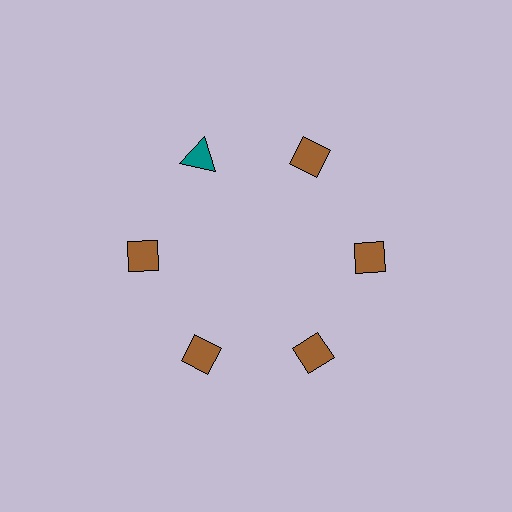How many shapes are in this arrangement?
There are 6 shapes arranged in a ring pattern.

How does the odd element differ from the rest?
It differs in both color (teal instead of brown) and shape (triangle instead of diamond).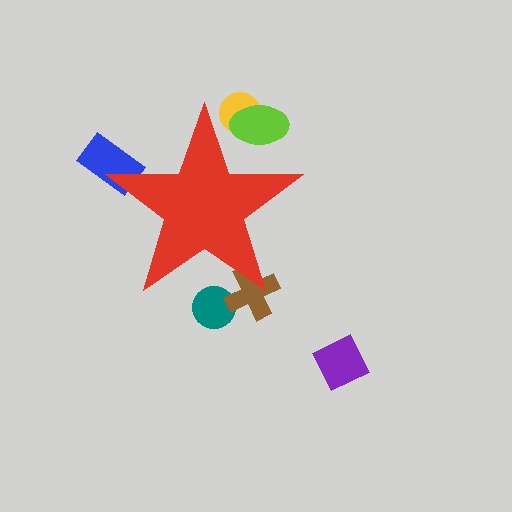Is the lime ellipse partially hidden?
Yes, the lime ellipse is partially hidden behind the red star.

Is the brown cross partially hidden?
Yes, the brown cross is partially hidden behind the red star.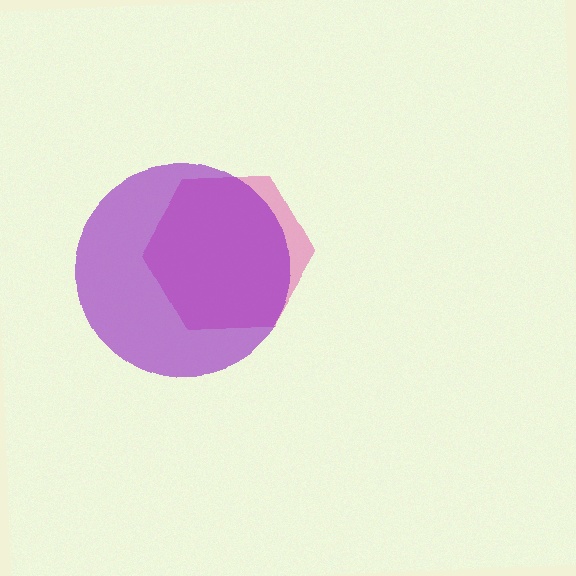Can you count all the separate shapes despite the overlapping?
Yes, there are 2 separate shapes.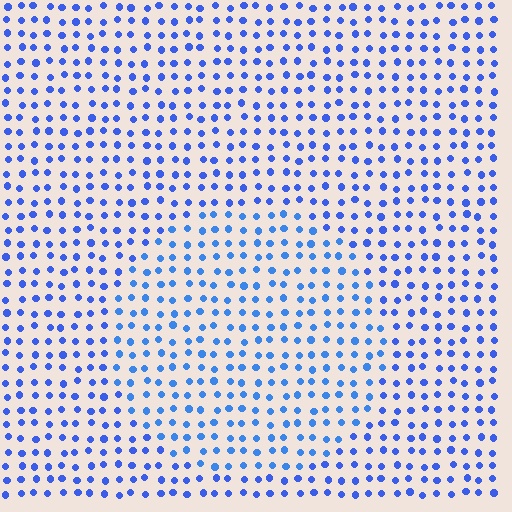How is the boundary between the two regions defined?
The boundary is defined purely by a slight shift in hue (about 14 degrees). Spacing, size, and orientation are identical on both sides.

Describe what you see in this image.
The image is filled with small blue elements in a uniform arrangement. A circle-shaped region is visible where the elements are tinted to a slightly different hue, forming a subtle color boundary.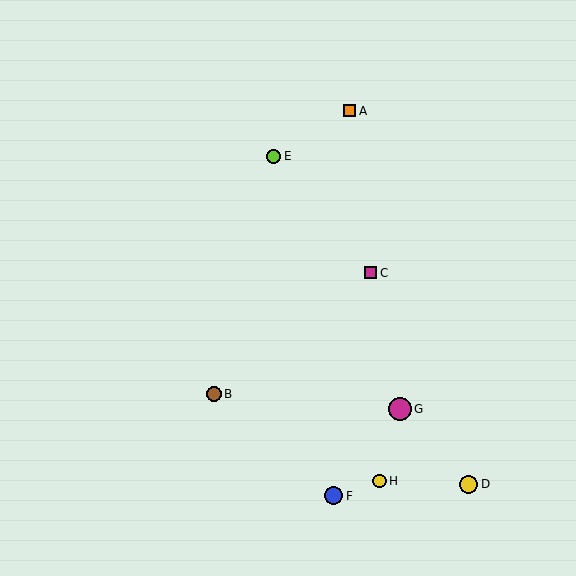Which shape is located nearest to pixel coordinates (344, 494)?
The blue circle (labeled F) at (334, 496) is nearest to that location.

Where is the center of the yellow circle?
The center of the yellow circle is at (469, 484).